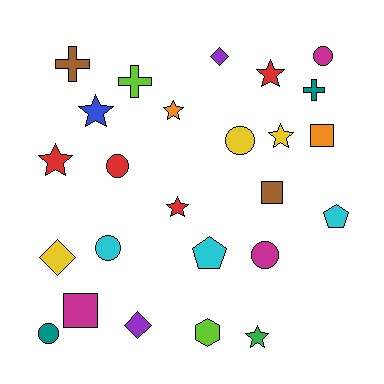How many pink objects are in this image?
There are no pink objects.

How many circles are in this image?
There are 6 circles.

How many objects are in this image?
There are 25 objects.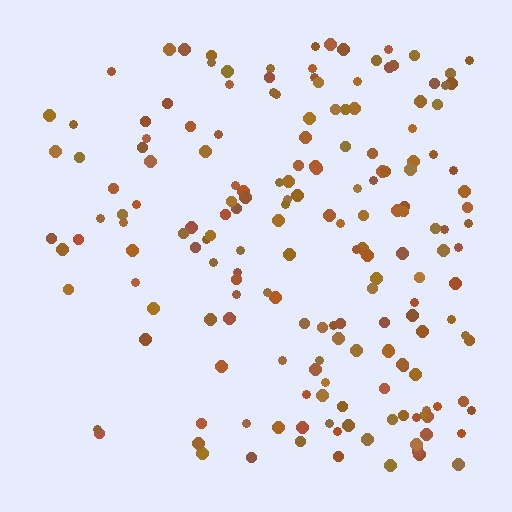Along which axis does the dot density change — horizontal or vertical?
Horizontal.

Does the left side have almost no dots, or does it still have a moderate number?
Still a moderate number, just noticeably fewer than the right.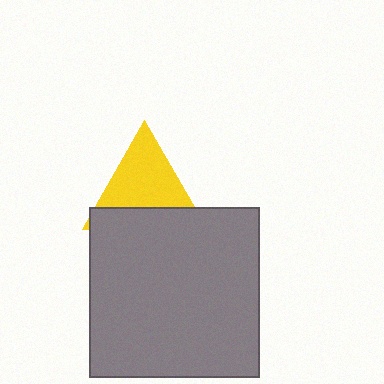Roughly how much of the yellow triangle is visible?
About half of it is visible (roughly 65%).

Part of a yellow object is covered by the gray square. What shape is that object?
It is a triangle.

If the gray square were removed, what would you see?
You would see the complete yellow triangle.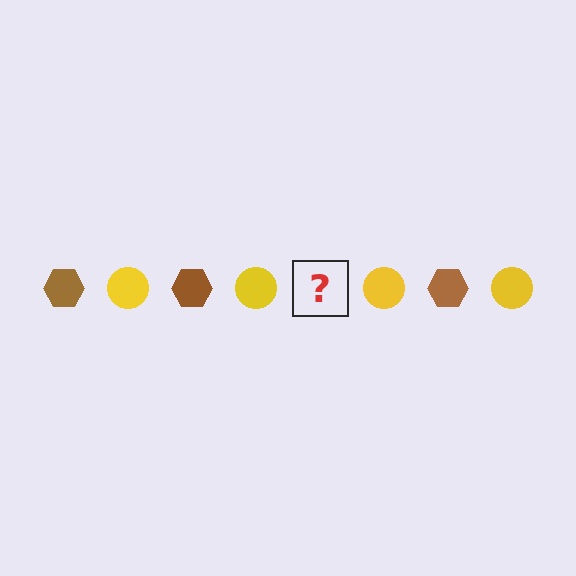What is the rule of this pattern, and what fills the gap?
The rule is that the pattern alternates between brown hexagon and yellow circle. The gap should be filled with a brown hexagon.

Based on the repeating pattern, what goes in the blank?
The blank should be a brown hexagon.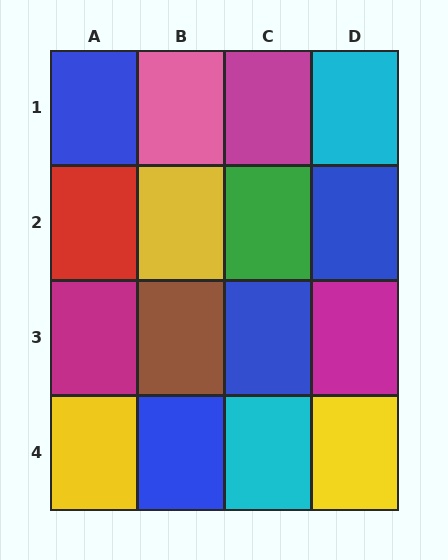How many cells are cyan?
2 cells are cyan.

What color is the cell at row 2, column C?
Green.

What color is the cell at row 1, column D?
Cyan.